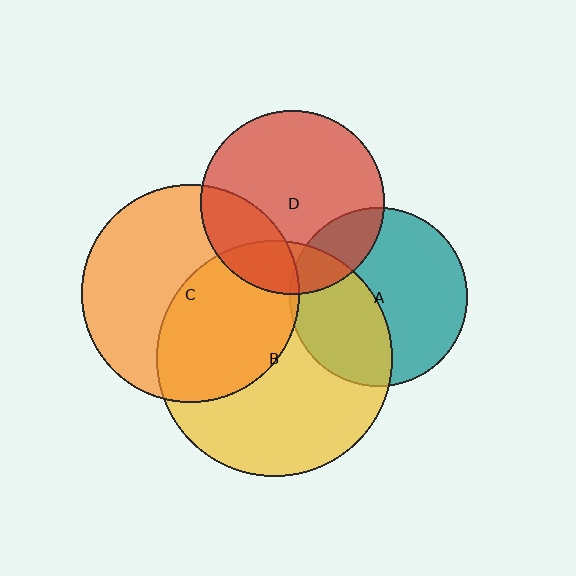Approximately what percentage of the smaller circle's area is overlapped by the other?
Approximately 25%.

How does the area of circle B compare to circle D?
Approximately 1.6 times.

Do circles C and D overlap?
Yes.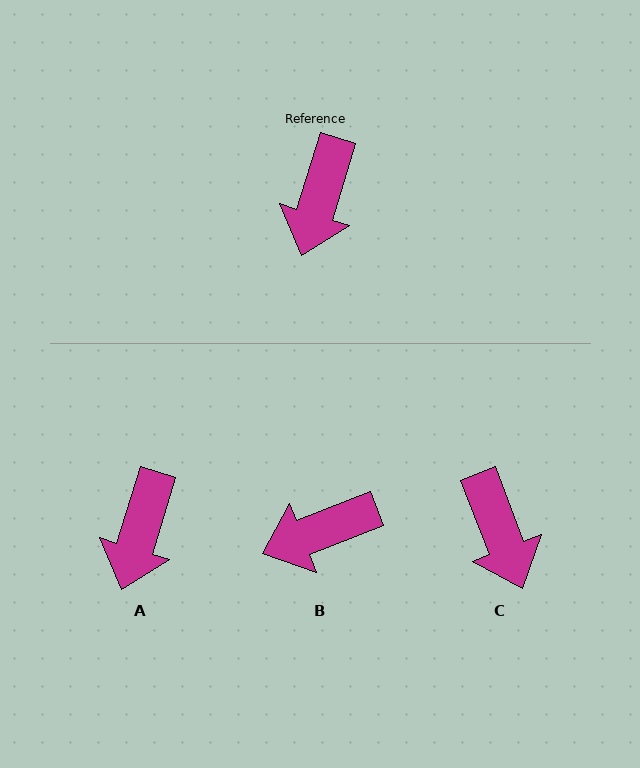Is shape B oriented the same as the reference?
No, it is off by about 51 degrees.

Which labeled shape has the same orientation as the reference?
A.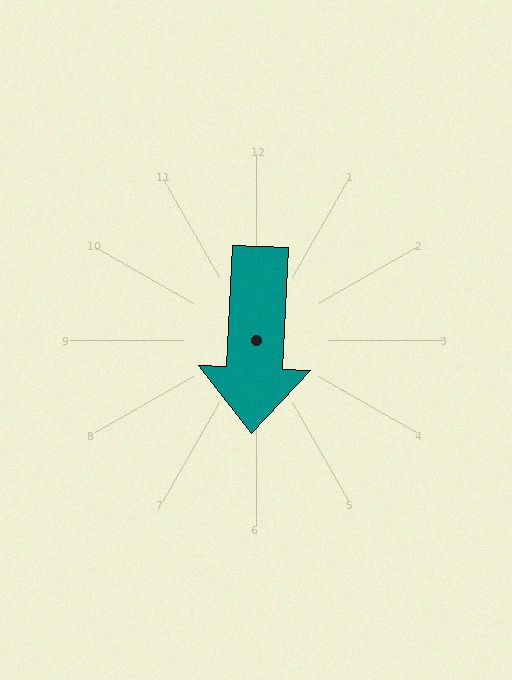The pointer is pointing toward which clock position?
Roughly 6 o'clock.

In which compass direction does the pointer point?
South.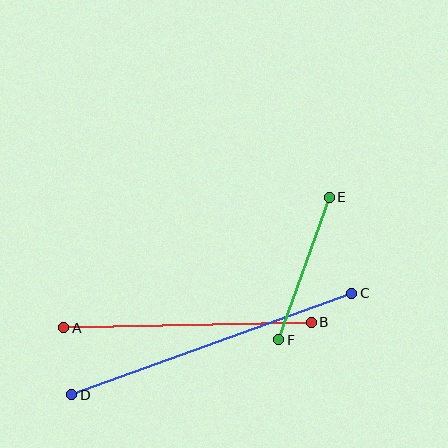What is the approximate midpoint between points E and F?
The midpoint is at approximately (304, 269) pixels.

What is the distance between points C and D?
The distance is approximately 298 pixels.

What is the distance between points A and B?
The distance is approximately 248 pixels.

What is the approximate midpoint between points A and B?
The midpoint is at approximately (187, 325) pixels.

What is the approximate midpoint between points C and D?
The midpoint is at approximately (212, 344) pixels.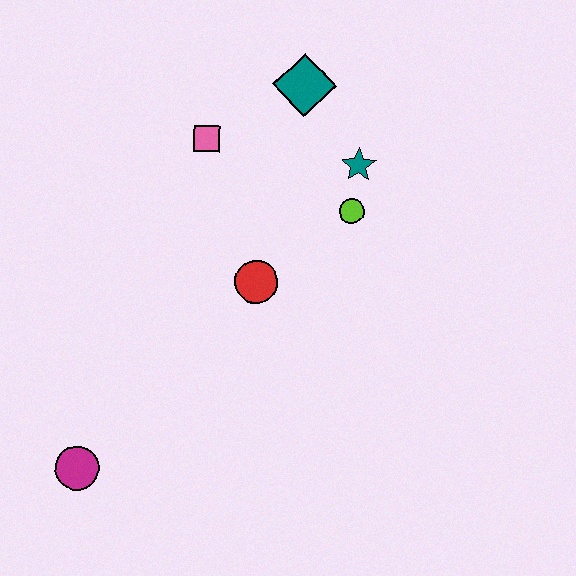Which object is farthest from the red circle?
The magenta circle is farthest from the red circle.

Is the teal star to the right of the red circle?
Yes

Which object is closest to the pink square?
The teal diamond is closest to the pink square.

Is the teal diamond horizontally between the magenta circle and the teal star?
Yes